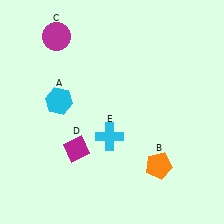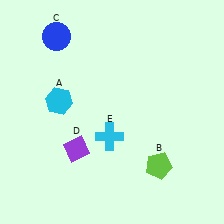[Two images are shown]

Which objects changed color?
B changed from orange to lime. C changed from magenta to blue. D changed from magenta to purple.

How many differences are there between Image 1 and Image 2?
There are 3 differences between the two images.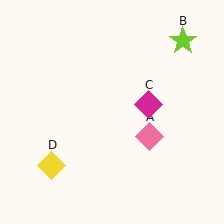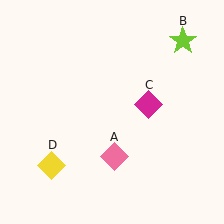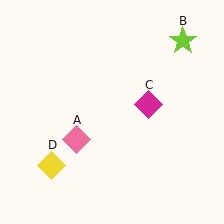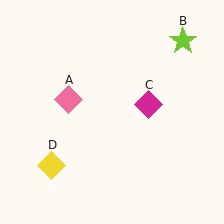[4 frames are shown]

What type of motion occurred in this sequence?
The pink diamond (object A) rotated clockwise around the center of the scene.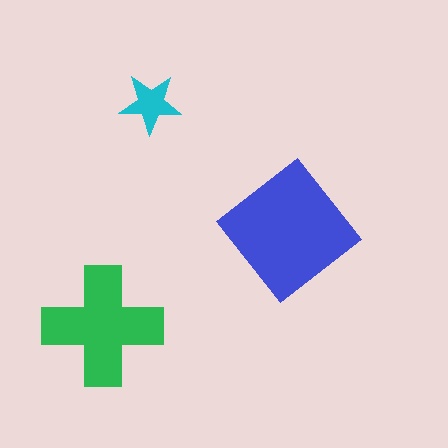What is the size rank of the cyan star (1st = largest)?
3rd.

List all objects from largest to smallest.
The blue diamond, the green cross, the cyan star.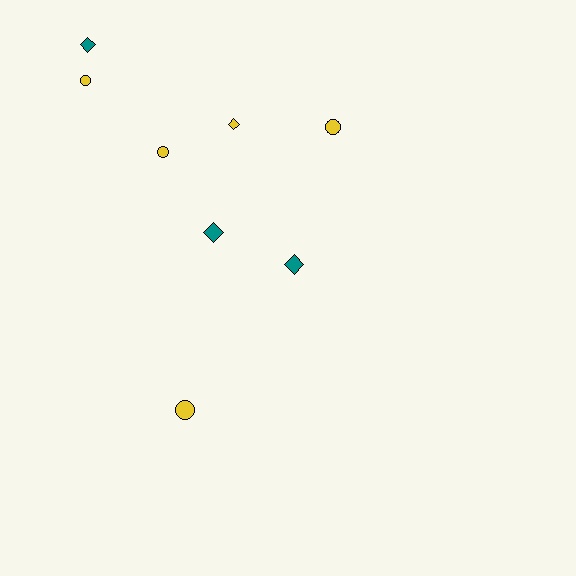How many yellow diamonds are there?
There is 1 yellow diamond.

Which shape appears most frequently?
Circle, with 4 objects.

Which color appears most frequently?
Yellow, with 5 objects.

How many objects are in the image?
There are 8 objects.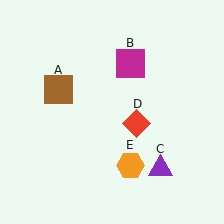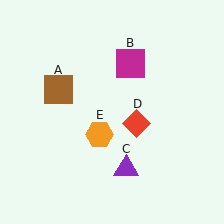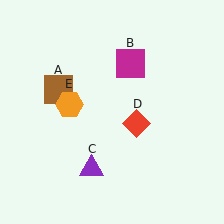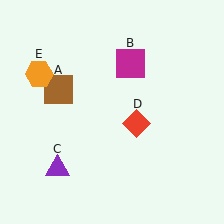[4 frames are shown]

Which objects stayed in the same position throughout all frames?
Brown square (object A) and magenta square (object B) and red diamond (object D) remained stationary.